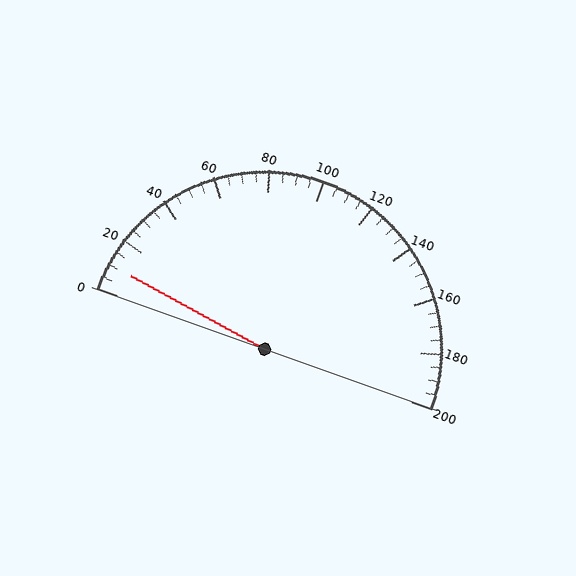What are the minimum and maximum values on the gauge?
The gauge ranges from 0 to 200.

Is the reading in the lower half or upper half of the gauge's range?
The reading is in the lower half of the range (0 to 200).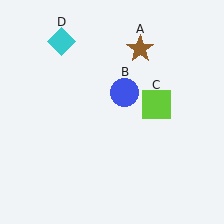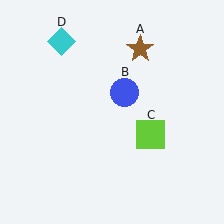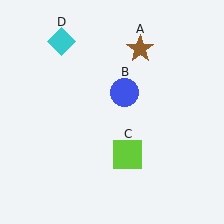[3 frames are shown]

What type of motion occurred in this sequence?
The lime square (object C) rotated clockwise around the center of the scene.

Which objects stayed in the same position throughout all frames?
Brown star (object A) and blue circle (object B) and cyan diamond (object D) remained stationary.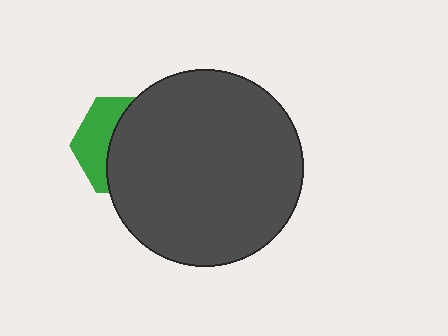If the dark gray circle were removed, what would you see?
You would see the complete green hexagon.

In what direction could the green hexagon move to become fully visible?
The green hexagon could move left. That would shift it out from behind the dark gray circle entirely.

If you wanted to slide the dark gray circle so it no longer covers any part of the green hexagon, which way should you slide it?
Slide it right — that is the most direct way to separate the two shapes.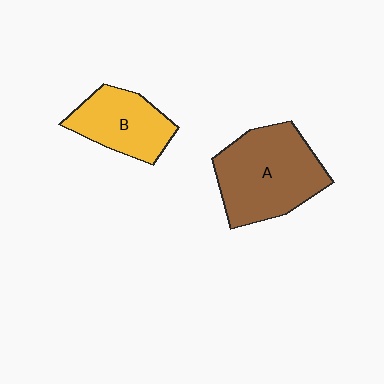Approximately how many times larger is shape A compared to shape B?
Approximately 1.6 times.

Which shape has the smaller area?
Shape B (yellow).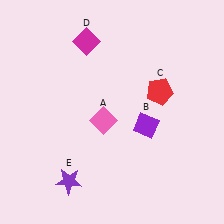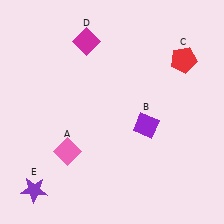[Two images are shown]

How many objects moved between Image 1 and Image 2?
3 objects moved between the two images.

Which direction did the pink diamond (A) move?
The pink diamond (A) moved left.